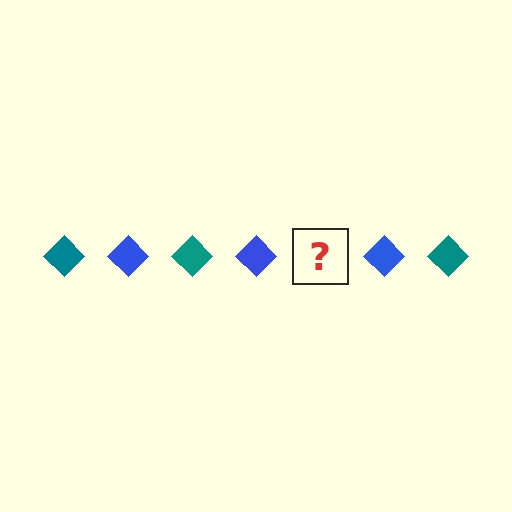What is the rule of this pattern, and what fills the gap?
The rule is that the pattern cycles through teal, blue diamonds. The gap should be filled with a teal diamond.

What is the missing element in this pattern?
The missing element is a teal diamond.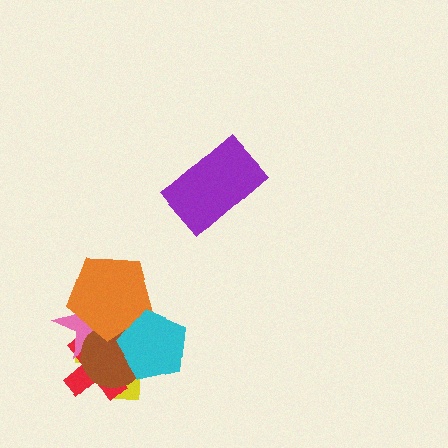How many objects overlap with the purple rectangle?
0 objects overlap with the purple rectangle.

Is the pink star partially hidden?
Yes, it is partially covered by another shape.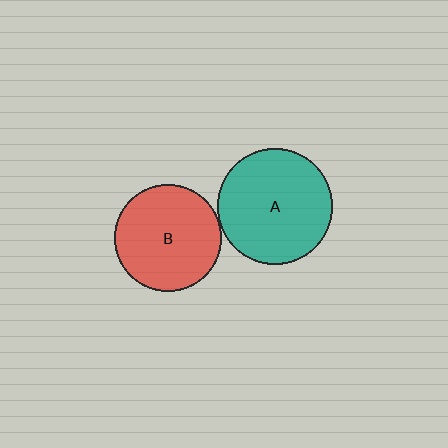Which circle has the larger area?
Circle A (teal).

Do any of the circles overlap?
No, none of the circles overlap.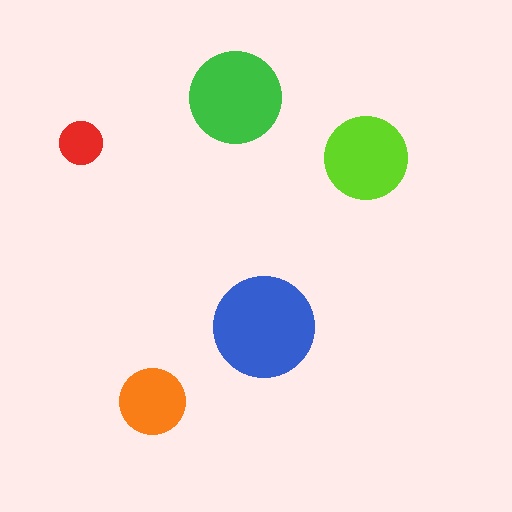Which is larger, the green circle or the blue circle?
The blue one.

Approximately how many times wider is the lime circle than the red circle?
About 2 times wider.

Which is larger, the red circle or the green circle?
The green one.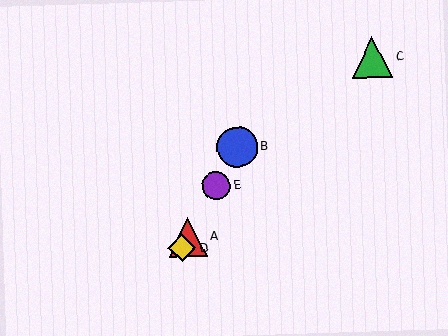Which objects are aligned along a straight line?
Objects A, B, D, E are aligned along a straight line.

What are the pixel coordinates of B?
Object B is at (237, 147).